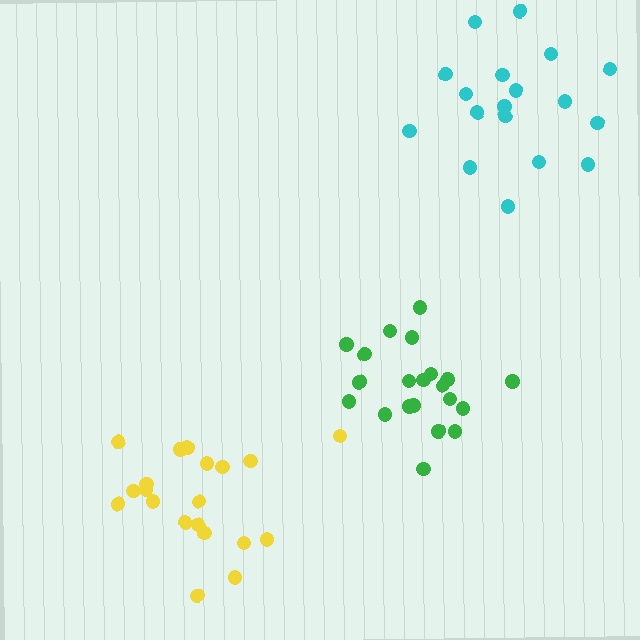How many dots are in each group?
Group 1: 21 dots, Group 2: 20 dots, Group 3: 18 dots (59 total).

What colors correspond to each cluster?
The clusters are colored: green, yellow, cyan.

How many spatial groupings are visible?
There are 3 spatial groupings.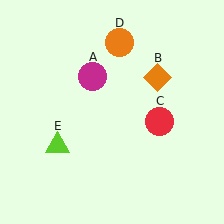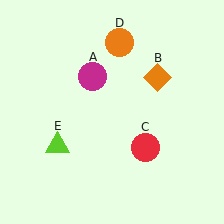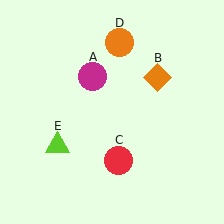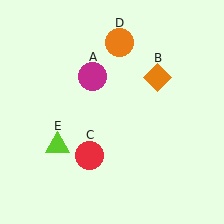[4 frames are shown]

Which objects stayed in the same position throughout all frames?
Magenta circle (object A) and orange diamond (object B) and orange circle (object D) and lime triangle (object E) remained stationary.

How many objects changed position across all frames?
1 object changed position: red circle (object C).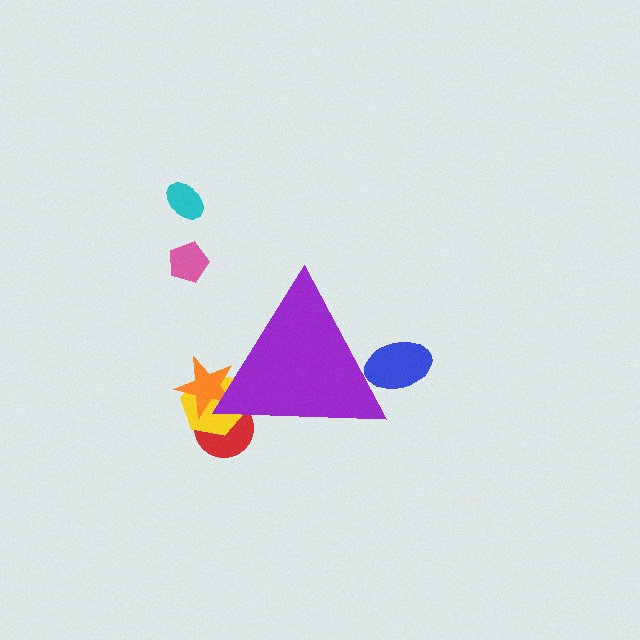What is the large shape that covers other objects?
A purple triangle.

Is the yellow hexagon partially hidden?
Yes, the yellow hexagon is partially hidden behind the purple triangle.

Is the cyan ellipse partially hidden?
No, the cyan ellipse is fully visible.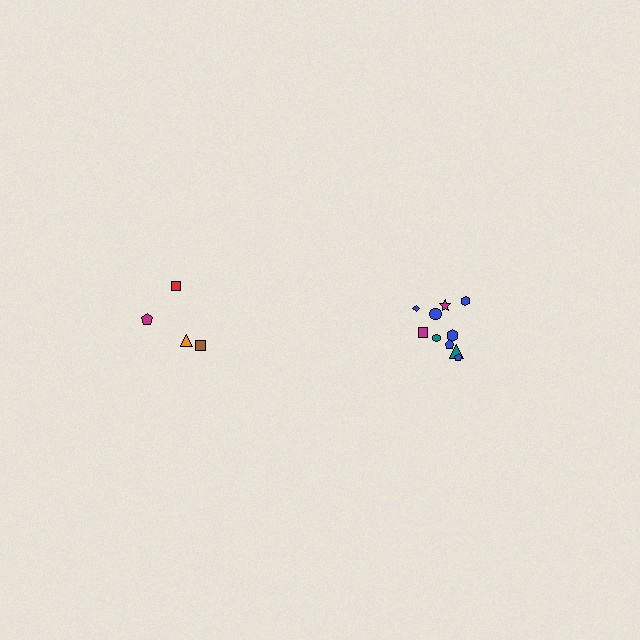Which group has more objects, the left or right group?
The right group.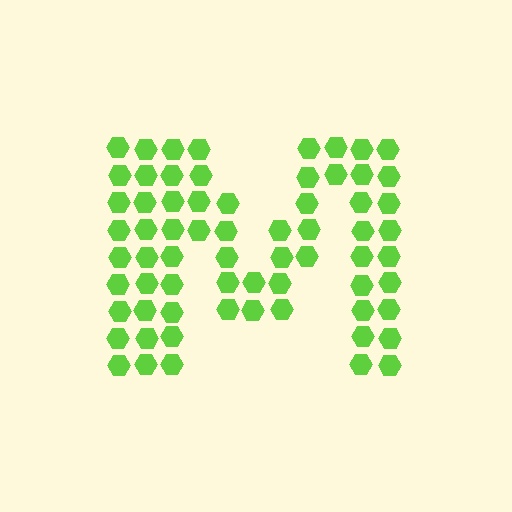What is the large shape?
The large shape is the letter M.